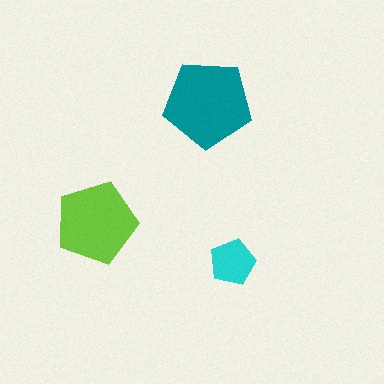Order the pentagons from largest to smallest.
the teal one, the lime one, the cyan one.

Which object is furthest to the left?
The lime pentagon is leftmost.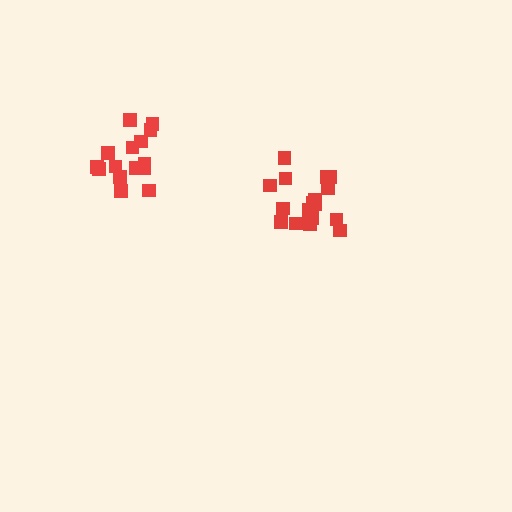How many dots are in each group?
Group 1: 15 dots, Group 2: 18 dots (33 total).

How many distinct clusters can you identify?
There are 2 distinct clusters.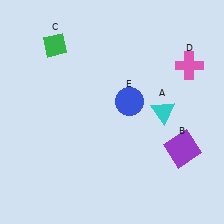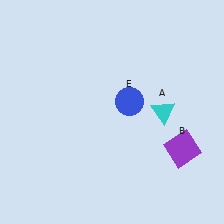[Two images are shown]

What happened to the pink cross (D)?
The pink cross (D) was removed in Image 2. It was in the top-right area of Image 1.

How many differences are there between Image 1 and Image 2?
There are 2 differences between the two images.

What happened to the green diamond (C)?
The green diamond (C) was removed in Image 2. It was in the top-left area of Image 1.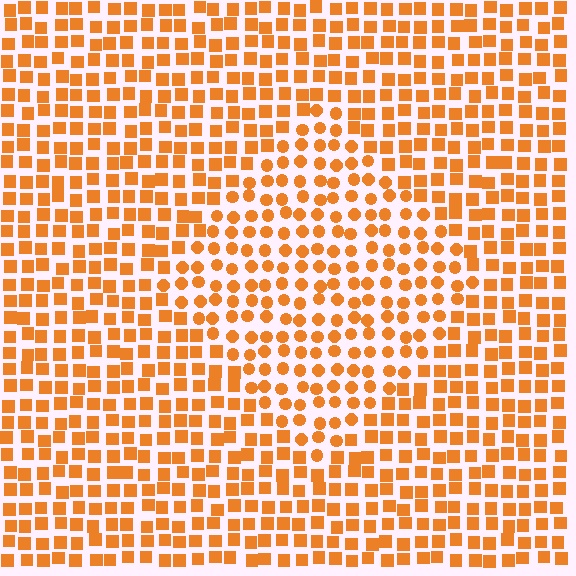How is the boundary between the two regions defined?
The boundary is defined by a change in element shape: circles inside vs. squares outside. All elements share the same color and spacing.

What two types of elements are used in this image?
The image uses circles inside the diamond region and squares outside it.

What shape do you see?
I see a diamond.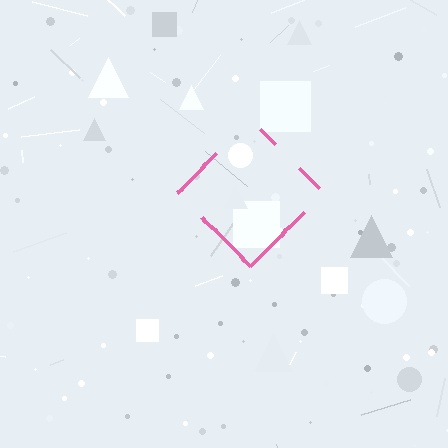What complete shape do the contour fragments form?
The contour fragments form a diamond.